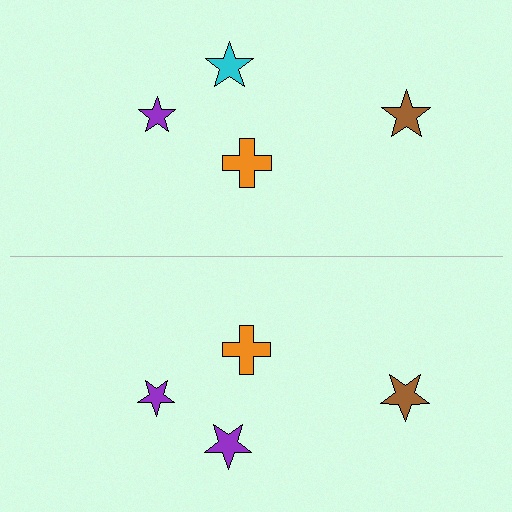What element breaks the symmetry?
The purple star on the bottom side breaks the symmetry — its mirror counterpart is cyan.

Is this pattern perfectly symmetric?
No, the pattern is not perfectly symmetric. The purple star on the bottom side breaks the symmetry — its mirror counterpart is cyan.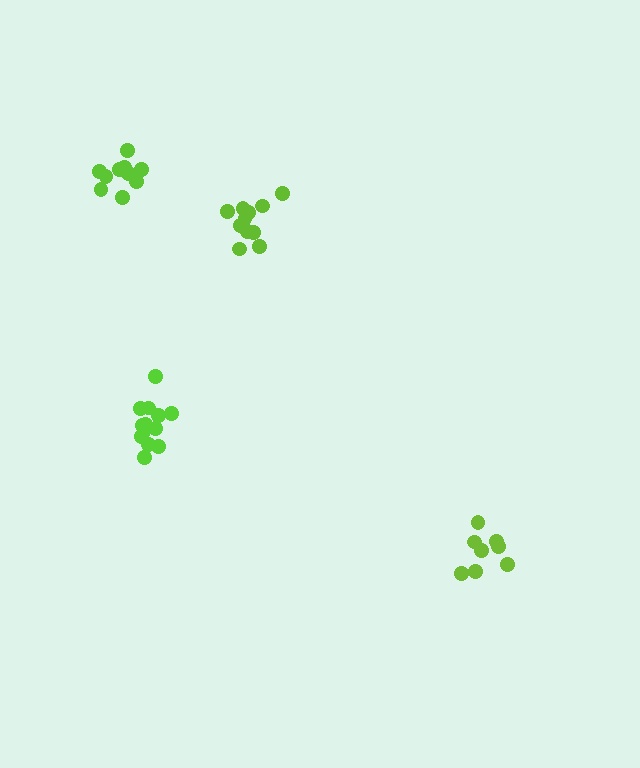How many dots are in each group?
Group 1: 13 dots, Group 2: 11 dots, Group 3: 10 dots, Group 4: 8 dots (42 total).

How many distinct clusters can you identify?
There are 4 distinct clusters.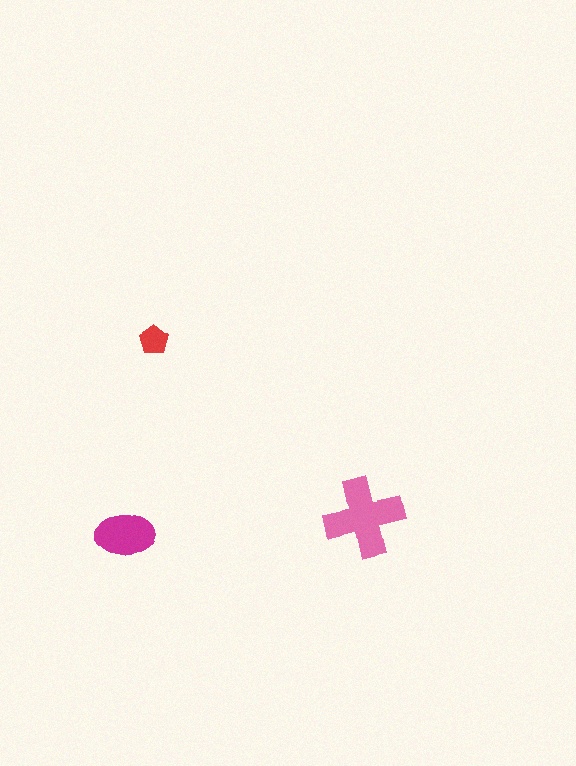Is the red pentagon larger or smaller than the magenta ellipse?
Smaller.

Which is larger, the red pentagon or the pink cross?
The pink cross.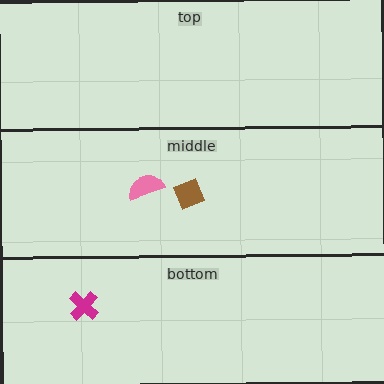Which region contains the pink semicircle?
The middle region.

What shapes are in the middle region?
The brown diamond, the pink semicircle.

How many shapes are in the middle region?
2.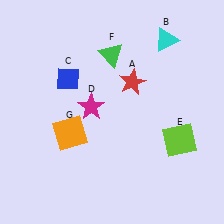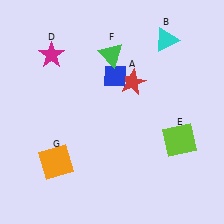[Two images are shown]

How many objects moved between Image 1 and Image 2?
3 objects moved between the two images.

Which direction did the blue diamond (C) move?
The blue diamond (C) moved right.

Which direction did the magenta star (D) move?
The magenta star (D) moved up.